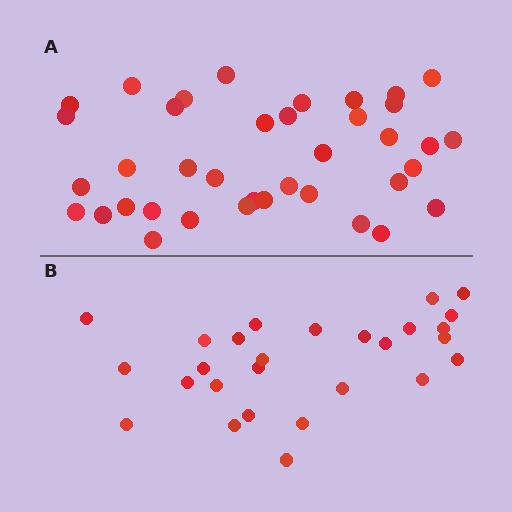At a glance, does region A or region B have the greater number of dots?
Region A (the top region) has more dots.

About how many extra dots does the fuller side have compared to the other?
Region A has roughly 12 or so more dots than region B.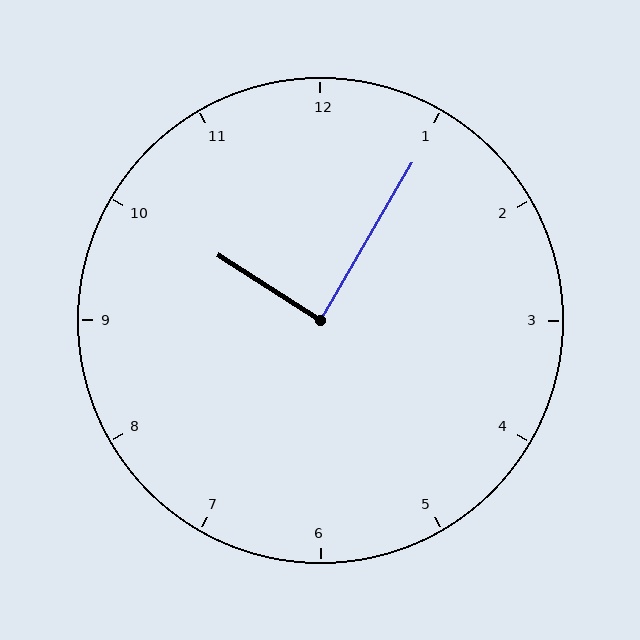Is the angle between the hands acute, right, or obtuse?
It is right.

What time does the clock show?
10:05.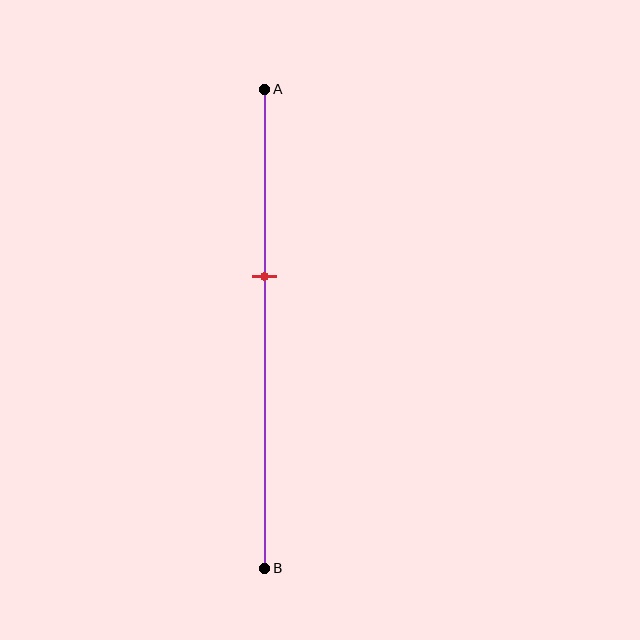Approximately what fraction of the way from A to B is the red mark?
The red mark is approximately 40% of the way from A to B.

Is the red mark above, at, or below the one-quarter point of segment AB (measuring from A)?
The red mark is below the one-quarter point of segment AB.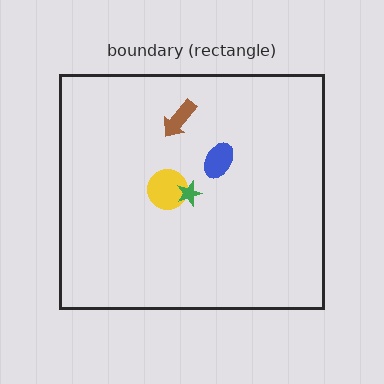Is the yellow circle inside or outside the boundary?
Inside.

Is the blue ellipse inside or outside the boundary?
Inside.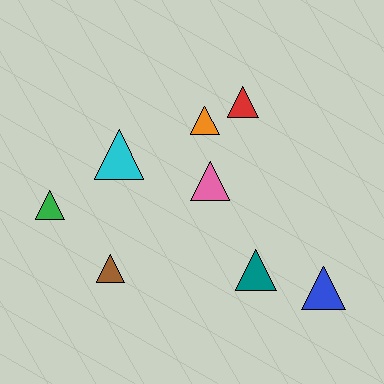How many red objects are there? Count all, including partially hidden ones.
There is 1 red object.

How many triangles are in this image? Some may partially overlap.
There are 8 triangles.